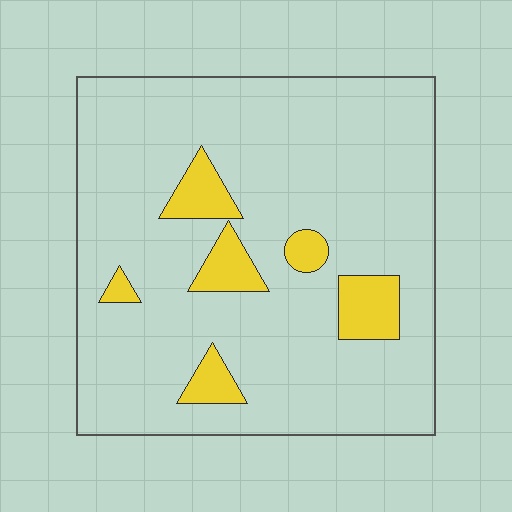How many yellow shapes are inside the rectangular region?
6.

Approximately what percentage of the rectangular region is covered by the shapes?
Approximately 10%.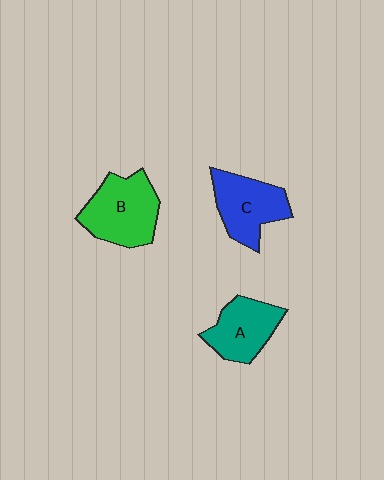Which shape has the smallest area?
Shape A (teal).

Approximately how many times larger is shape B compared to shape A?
Approximately 1.3 times.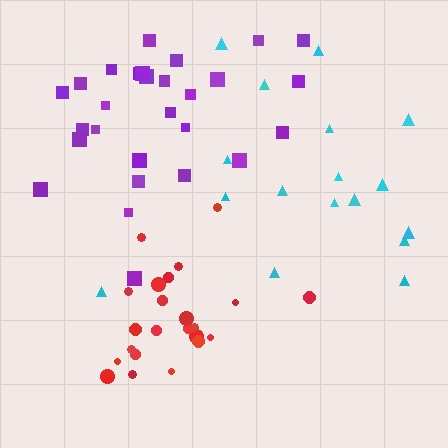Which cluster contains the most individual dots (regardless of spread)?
Purple (30).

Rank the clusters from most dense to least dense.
red, purple, cyan.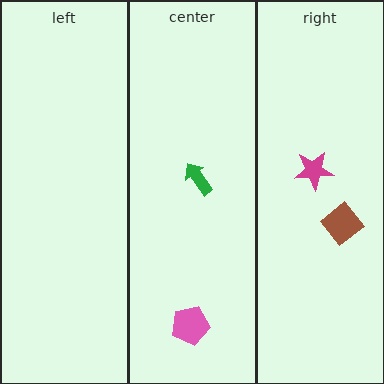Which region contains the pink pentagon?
The center region.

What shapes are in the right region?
The magenta star, the brown diamond.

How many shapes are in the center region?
2.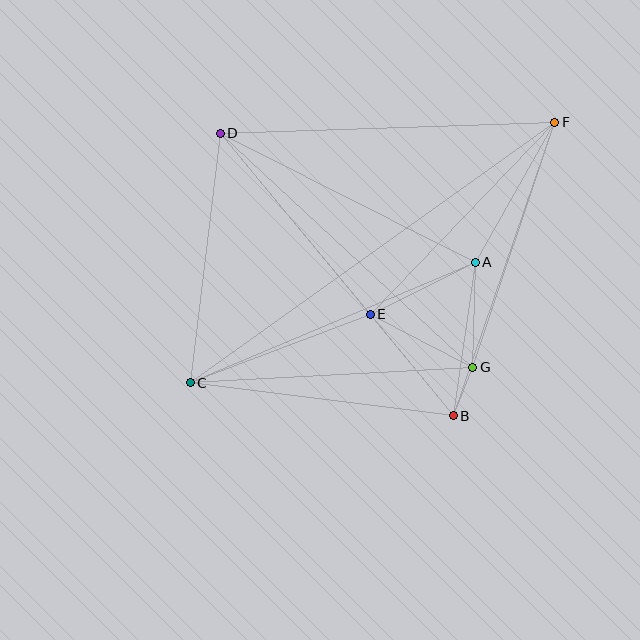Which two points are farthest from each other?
Points C and F are farthest from each other.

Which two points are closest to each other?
Points B and G are closest to each other.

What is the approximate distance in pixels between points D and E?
The distance between D and E is approximately 235 pixels.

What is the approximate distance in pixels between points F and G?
The distance between F and G is approximately 259 pixels.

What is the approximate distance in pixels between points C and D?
The distance between C and D is approximately 251 pixels.